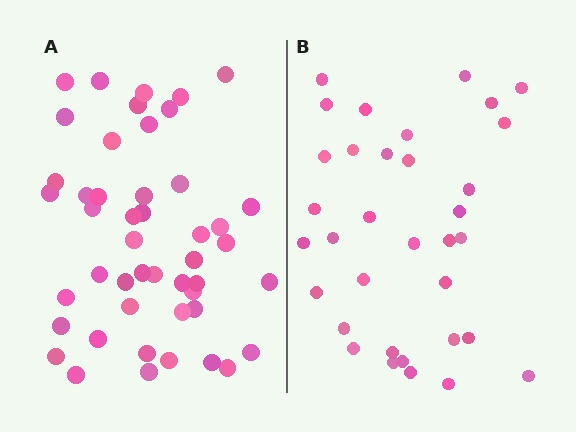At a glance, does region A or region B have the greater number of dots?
Region A (the left region) has more dots.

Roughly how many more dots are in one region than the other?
Region A has approximately 15 more dots than region B.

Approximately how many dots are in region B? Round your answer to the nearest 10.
About 30 dots. (The exact count is 34, which rounds to 30.)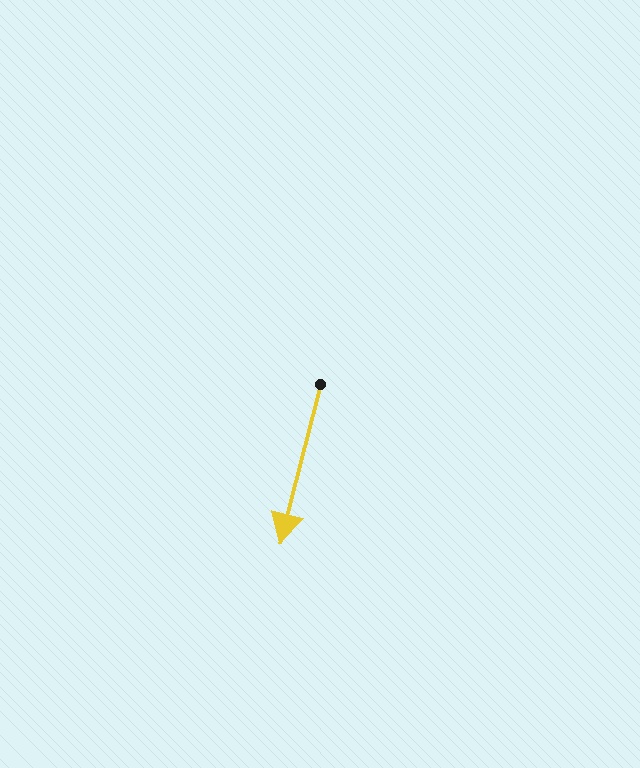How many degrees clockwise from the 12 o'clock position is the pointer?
Approximately 194 degrees.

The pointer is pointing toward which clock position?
Roughly 6 o'clock.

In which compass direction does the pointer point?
South.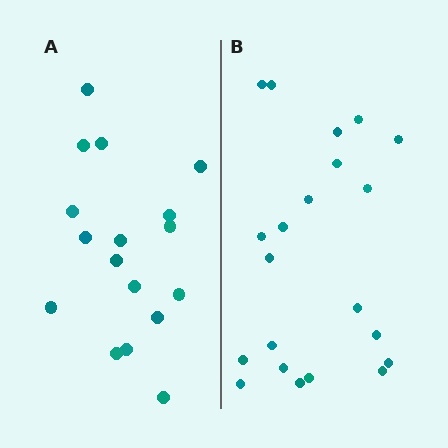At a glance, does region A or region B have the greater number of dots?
Region B (the right region) has more dots.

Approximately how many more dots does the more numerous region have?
Region B has about 4 more dots than region A.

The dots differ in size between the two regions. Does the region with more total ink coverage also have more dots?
No. Region A has more total ink coverage because its dots are larger, but region B actually contains more individual dots. Total area can be misleading — the number of items is what matters here.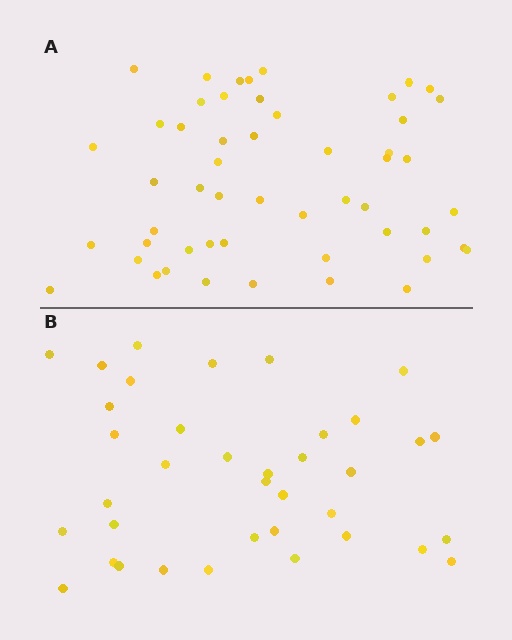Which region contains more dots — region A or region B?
Region A (the top region) has more dots.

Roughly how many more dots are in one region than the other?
Region A has approximately 15 more dots than region B.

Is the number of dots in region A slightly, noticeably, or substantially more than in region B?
Region A has noticeably more, but not dramatically so. The ratio is roughly 1.4 to 1.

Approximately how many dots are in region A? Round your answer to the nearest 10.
About 50 dots. (The exact count is 52, which rounds to 50.)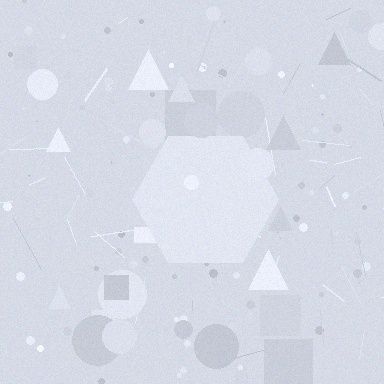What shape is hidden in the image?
A hexagon is hidden in the image.